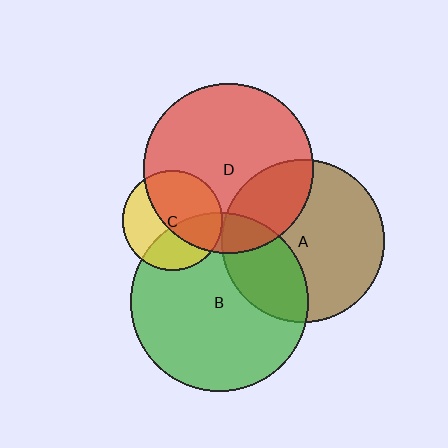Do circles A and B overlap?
Yes.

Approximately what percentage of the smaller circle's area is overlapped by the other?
Approximately 30%.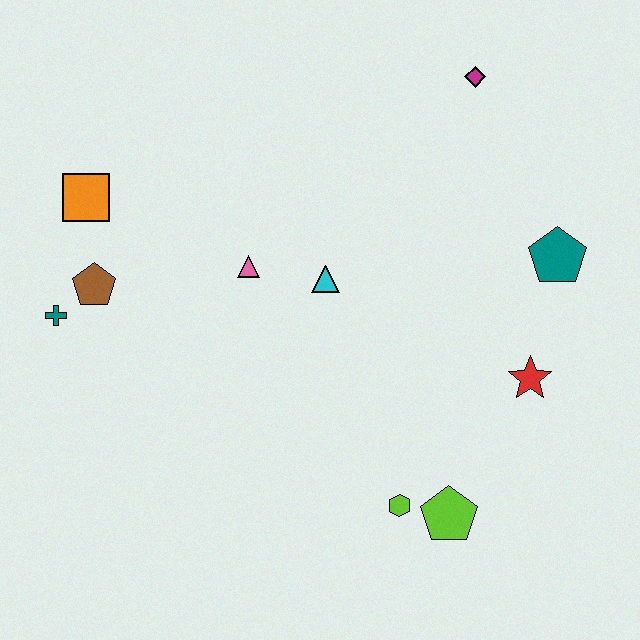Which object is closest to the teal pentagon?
The red star is closest to the teal pentagon.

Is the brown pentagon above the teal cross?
Yes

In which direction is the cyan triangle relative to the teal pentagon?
The cyan triangle is to the left of the teal pentagon.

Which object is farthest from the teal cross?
The teal pentagon is farthest from the teal cross.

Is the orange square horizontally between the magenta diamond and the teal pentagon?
No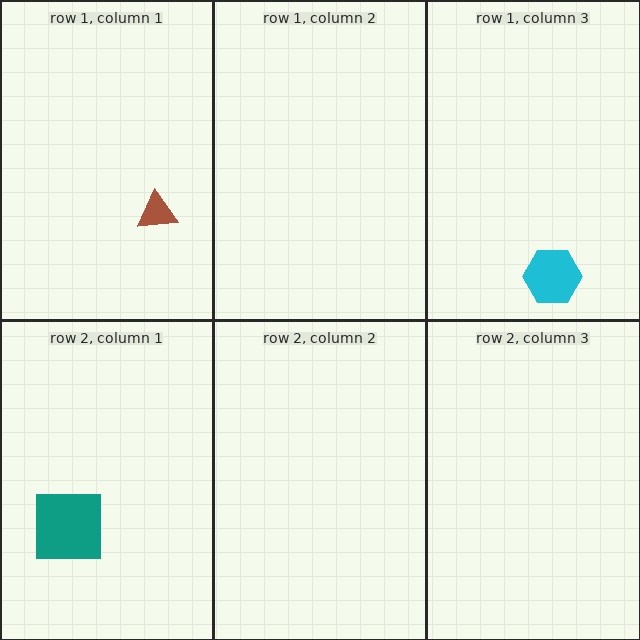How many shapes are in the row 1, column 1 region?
1.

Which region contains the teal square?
The row 2, column 1 region.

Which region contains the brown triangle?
The row 1, column 1 region.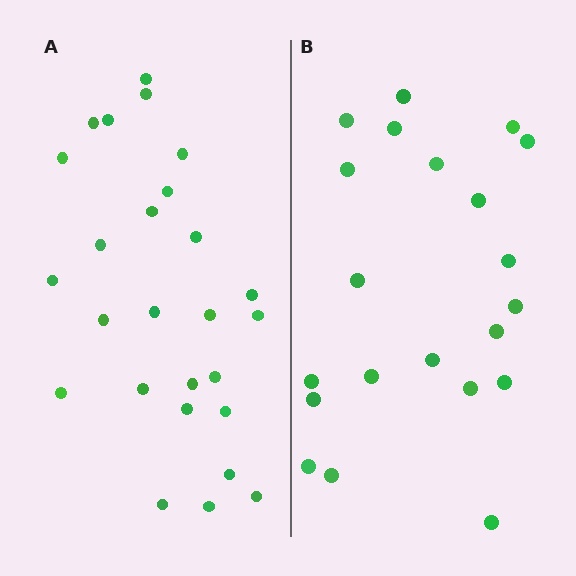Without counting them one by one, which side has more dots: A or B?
Region A (the left region) has more dots.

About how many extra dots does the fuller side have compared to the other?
Region A has about 5 more dots than region B.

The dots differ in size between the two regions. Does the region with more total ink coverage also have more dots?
No. Region B has more total ink coverage because its dots are larger, but region A actually contains more individual dots. Total area can be misleading — the number of items is what matters here.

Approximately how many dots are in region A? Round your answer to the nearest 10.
About 30 dots. (The exact count is 26, which rounds to 30.)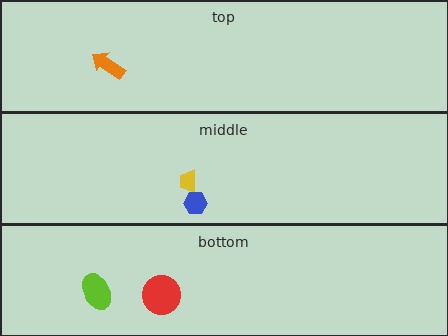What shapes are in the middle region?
The yellow trapezoid, the blue hexagon.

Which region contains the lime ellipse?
The bottom region.